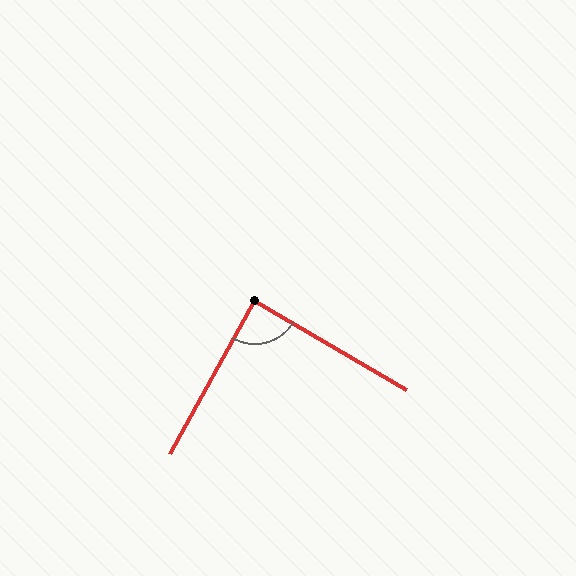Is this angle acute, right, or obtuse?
It is approximately a right angle.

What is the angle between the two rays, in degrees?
Approximately 88 degrees.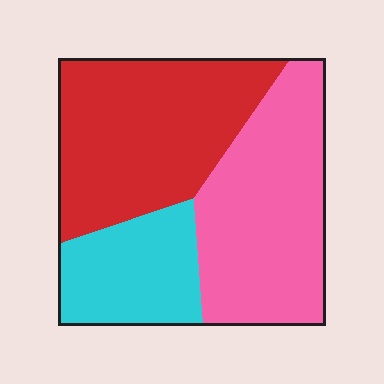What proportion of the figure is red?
Red takes up about two fifths (2/5) of the figure.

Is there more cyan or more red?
Red.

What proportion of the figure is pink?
Pink takes up between a quarter and a half of the figure.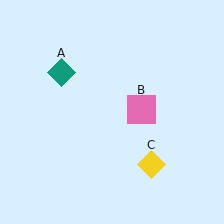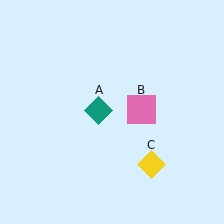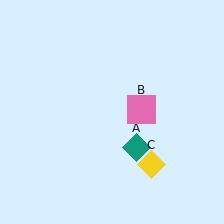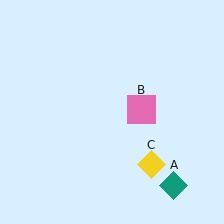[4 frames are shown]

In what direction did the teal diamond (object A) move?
The teal diamond (object A) moved down and to the right.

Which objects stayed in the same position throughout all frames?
Pink square (object B) and yellow diamond (object C) remained stationary.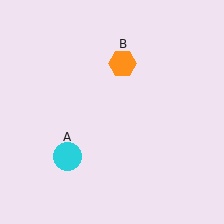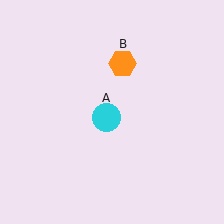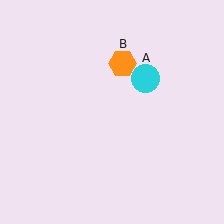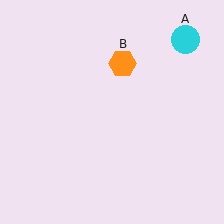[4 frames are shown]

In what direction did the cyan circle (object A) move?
The cyan circle (object A) moved up and to the right.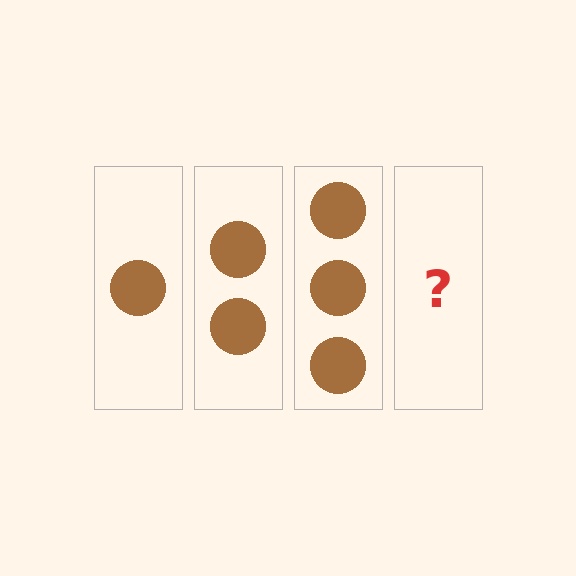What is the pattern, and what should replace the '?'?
The pattern is that each step adds one more circle. The '?' should be 4 circles.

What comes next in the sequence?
The next element should be 4 circles.